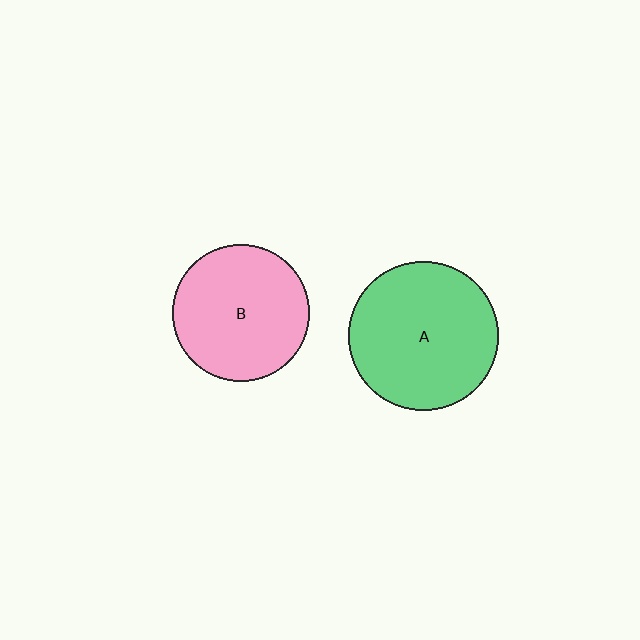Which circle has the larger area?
Circle A (green).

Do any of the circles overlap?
No, none of the circles overlap.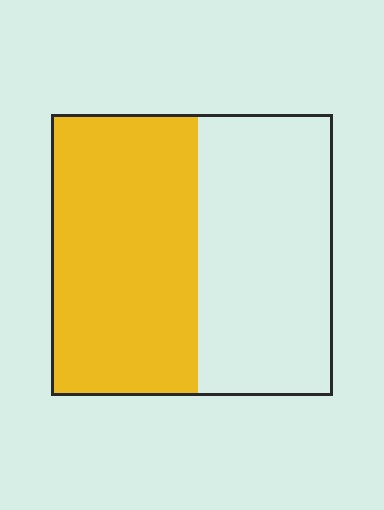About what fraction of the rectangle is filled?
About one half (1/2).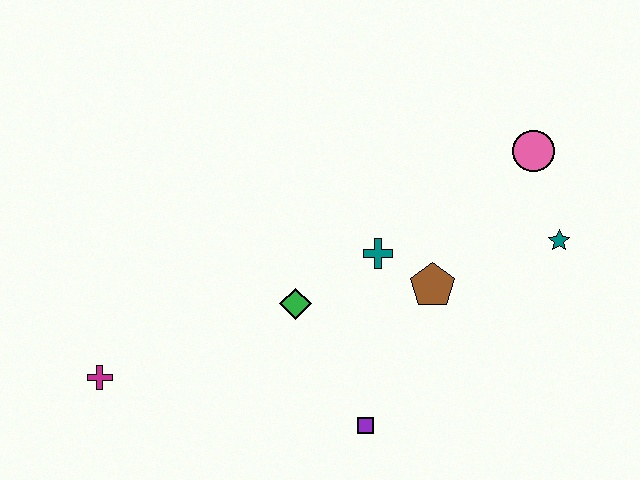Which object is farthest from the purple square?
The pink circle is farthest from the purple square.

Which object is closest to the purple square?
The green diamond is closest to the purple square.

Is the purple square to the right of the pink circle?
No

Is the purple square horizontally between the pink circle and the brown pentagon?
No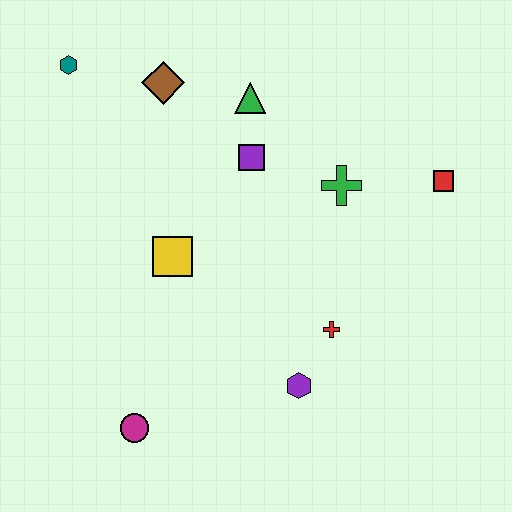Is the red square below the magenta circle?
No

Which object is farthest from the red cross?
The teal hexagon is farthest from the red cross.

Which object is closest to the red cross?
The purple hexagon is closest to the red cross.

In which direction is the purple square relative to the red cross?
The purple square is above the red cross.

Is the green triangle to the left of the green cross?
Yes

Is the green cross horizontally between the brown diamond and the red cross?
No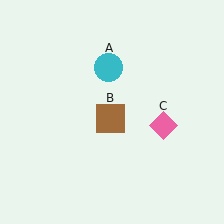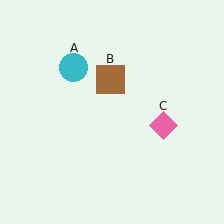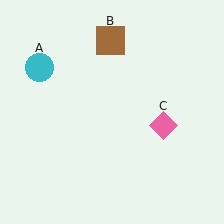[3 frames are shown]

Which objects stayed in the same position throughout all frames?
Pink diamond (object C) remained stationary.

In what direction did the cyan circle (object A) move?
The cyan circle (object A) moved left.